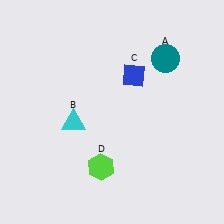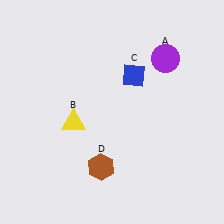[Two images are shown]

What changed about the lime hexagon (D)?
In Image 1, D is lime. In Image 2, it changed to brown.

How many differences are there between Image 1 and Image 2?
There are 3 differences between the two images.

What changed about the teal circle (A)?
In Image 1, A is teal. In Image 2, it changed to purple.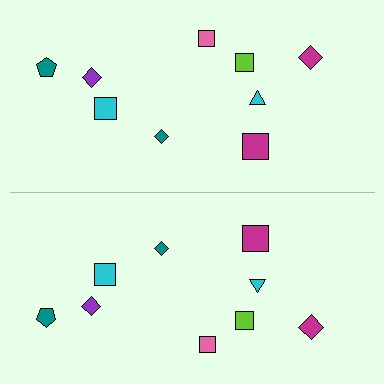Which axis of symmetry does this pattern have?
The pattern has a horizontal axis of symmetry running through the center of the image.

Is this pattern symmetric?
Yes, this pattern has bilateral (reflection) symmetry.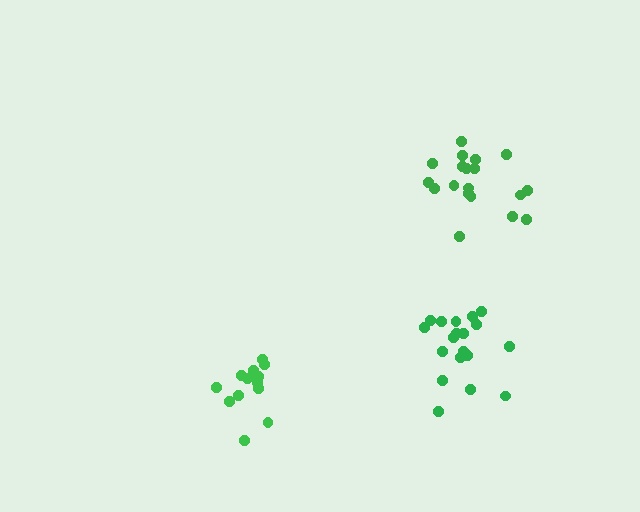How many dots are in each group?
Group 1: 13 dots, Group 2: 19 dots, Group 3: 19 dots (51 total).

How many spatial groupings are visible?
There are 3 spatial groupings.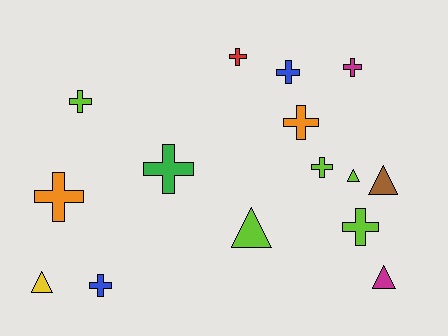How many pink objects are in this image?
There are no pink objects.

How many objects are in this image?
There are 15 objects.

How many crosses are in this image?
There are 10 crosses.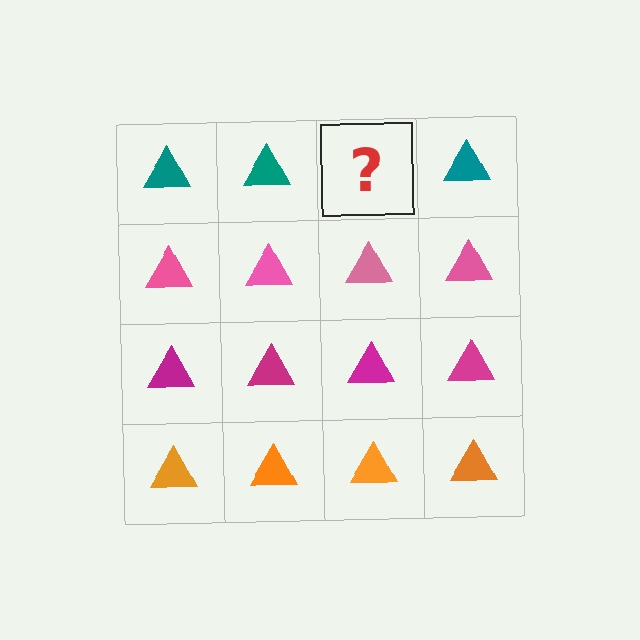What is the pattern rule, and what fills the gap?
The rule is that each row has a consistent color. The gap should be filled with a teal triangle.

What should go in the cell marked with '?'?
The missing cell should contain a teal triangle.